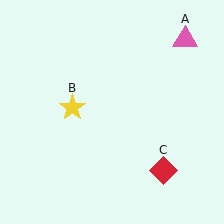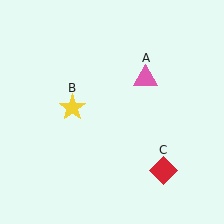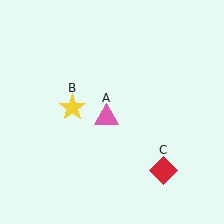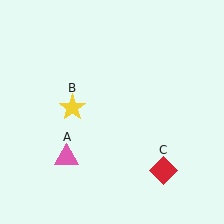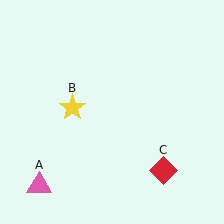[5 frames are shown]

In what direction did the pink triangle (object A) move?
The pink triangle (object A) moved down and to the left.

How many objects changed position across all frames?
1 object changed position: pink triangle (object A).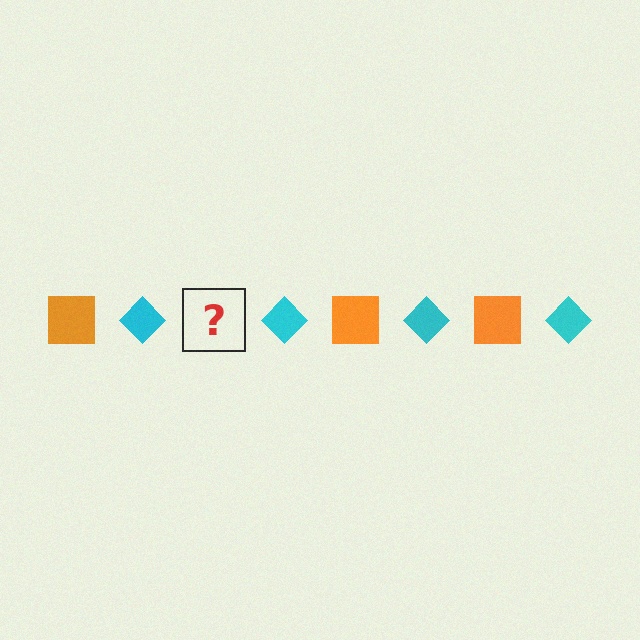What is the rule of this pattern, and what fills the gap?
The rule is that the pattern alternates between orange square and cyan diamond. The gap should be filled with an orange square.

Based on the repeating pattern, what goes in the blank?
The blank should be an orange square.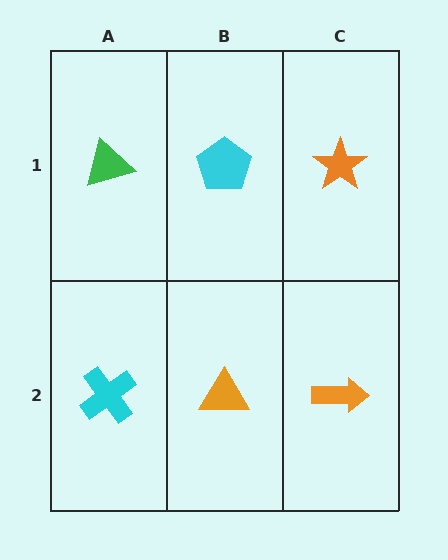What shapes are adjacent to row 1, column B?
An orange triangle (row 2, column B), a green triangle (row 1, column A), an orange star (row 1, column C).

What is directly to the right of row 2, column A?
An orange triangle.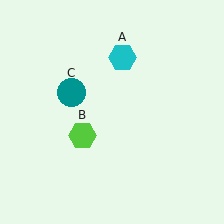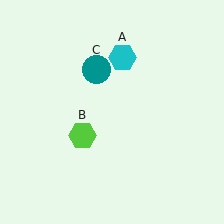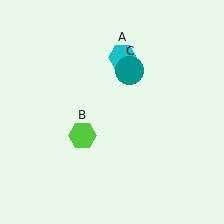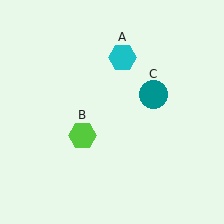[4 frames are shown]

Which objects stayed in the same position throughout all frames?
Cyan hexagon (object A) and lime hexagon (object B) remained stationary.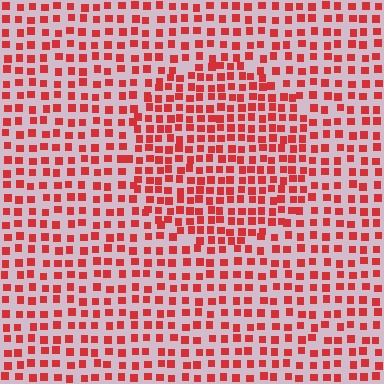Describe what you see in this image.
The image contains small red elements arranged at two different densities. A circle-shaped region is visible where the elements are more densely packed than the surrounding area.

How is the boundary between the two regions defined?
The boundary is defined by a change in element density (approximately 1.6x ratio). All elements are the same color, size, and shape.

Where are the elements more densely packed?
The elements are more densely packed inside the circle boundary.